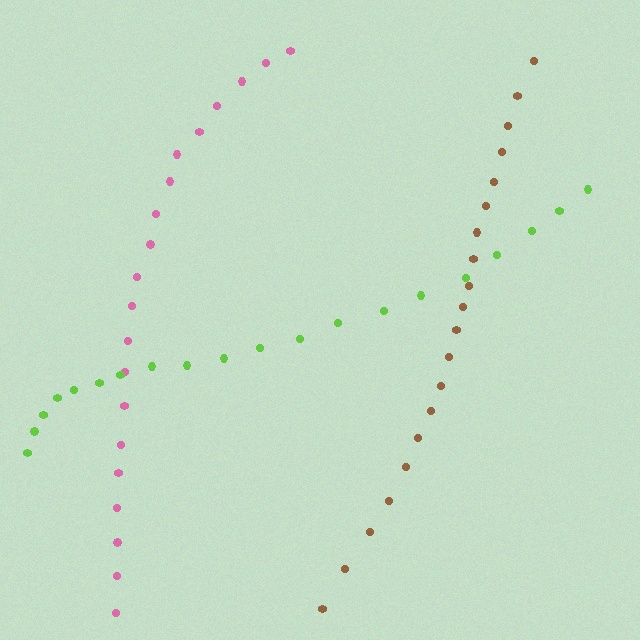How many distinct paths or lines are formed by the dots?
There are 3 distinct paths.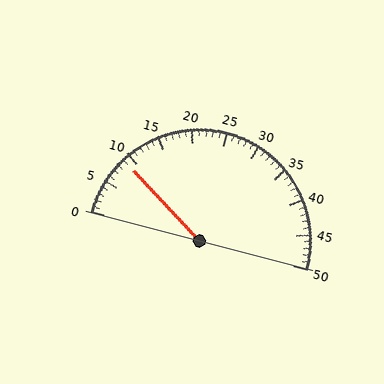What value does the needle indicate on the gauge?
The needle indicates approximately 9.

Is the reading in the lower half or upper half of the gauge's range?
The reading is in the lower half of the range (0 to 50).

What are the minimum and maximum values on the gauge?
The gauge ranges from 0 to 50.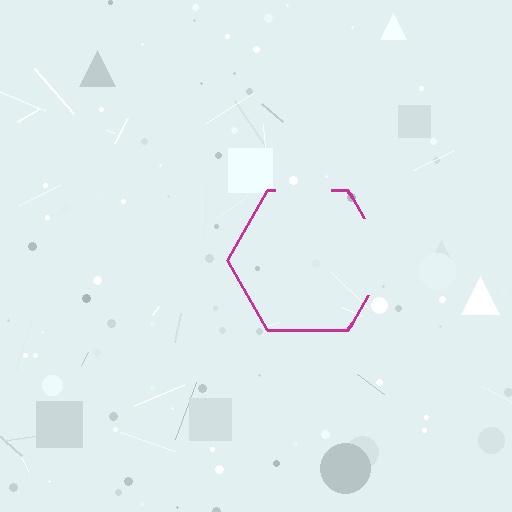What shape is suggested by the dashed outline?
The dashed outline suggests a hexagon.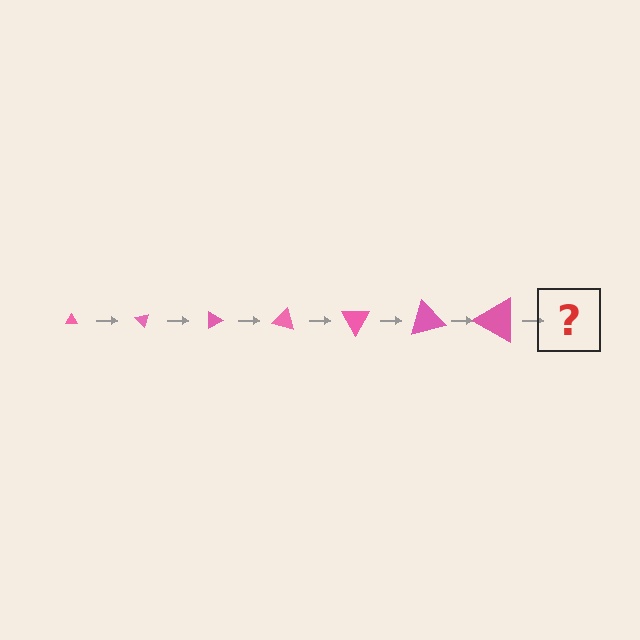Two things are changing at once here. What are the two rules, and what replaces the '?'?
The two rules are that the triangle grows larger each step and it rotates 45 degrees each step. The '?' should be a triangle, larger than the previous one and rotated 315 degrees from the start.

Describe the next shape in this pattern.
It should be a triangle, larger than the previous one and rotated 315 degrees from the start.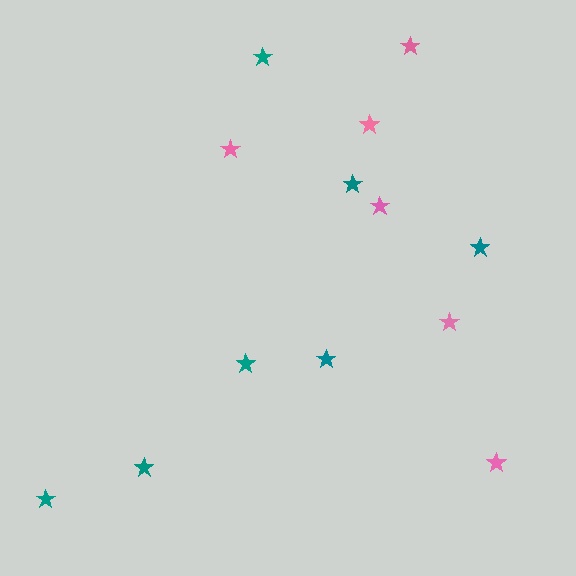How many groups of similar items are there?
There are 2 groups: one group of pink stars (6) and one group of teal stars (7).